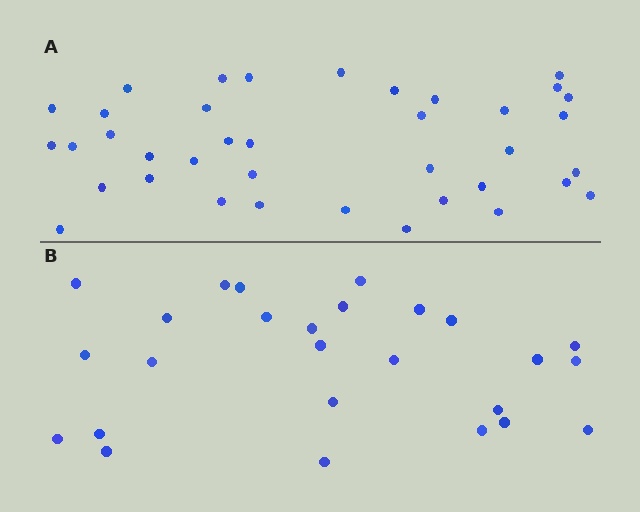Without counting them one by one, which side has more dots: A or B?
Region A (the top region) has more dots.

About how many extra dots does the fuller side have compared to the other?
Region A has roughly 12 or so more dots than region B.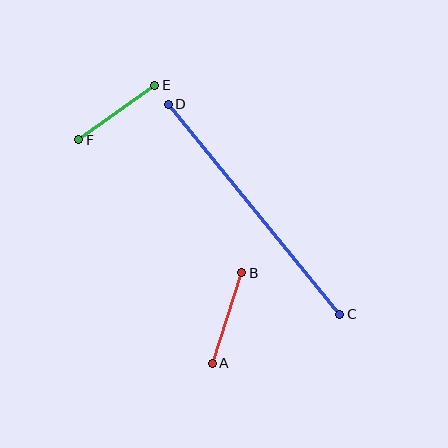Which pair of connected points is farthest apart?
Points C and D are farthest apart.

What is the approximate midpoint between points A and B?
The midpoint is at approximately (227, 318) pixels.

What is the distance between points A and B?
The distance is approximately 95 pixels.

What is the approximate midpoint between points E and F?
The midpoint is at approximately (117, 113) pixels.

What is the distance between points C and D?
The distance is approximately 271 pixels.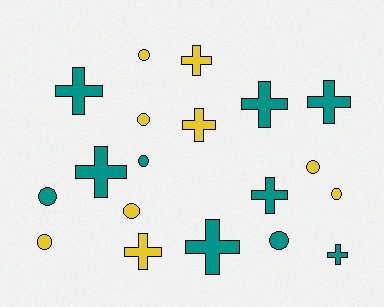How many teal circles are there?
There are 3 teal circles.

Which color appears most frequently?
Teal, with 10 objects.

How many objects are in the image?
There are 19 objects.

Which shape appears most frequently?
Cross, with 10 objects.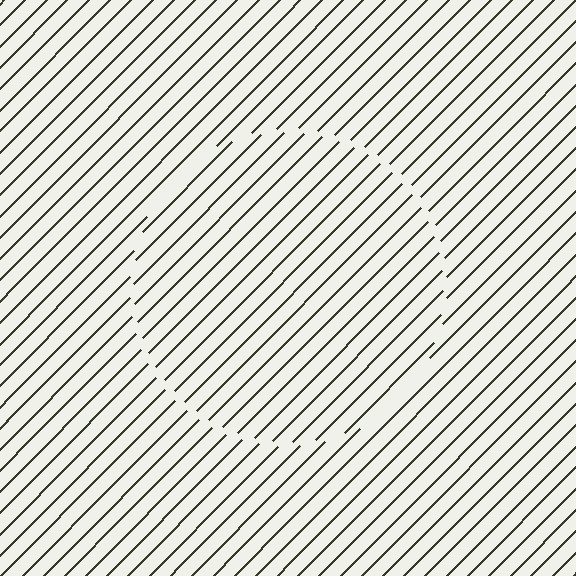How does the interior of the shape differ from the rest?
The interior of the shape contains the same grating, shifted by half a period — the contour is defined by the phase discontinuity where line-ends from the inner and outer gratings abut.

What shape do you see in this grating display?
An illusory circle. The interior of the shape contains the same grating, shifted by half a period — the contour is defined by the phase discontinuity where line-ends from the inner and outer gratings abut.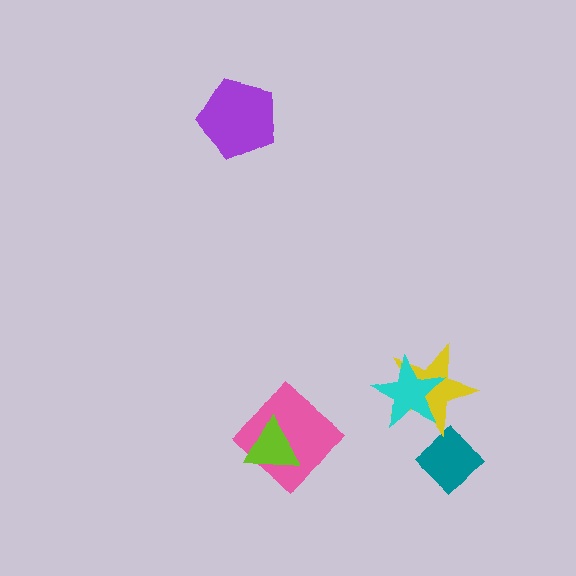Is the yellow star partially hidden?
Yes, it is partially covered by another shape.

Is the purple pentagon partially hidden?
No, no other shape covers it.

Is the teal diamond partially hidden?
Yes, it is partially covered by another shape.